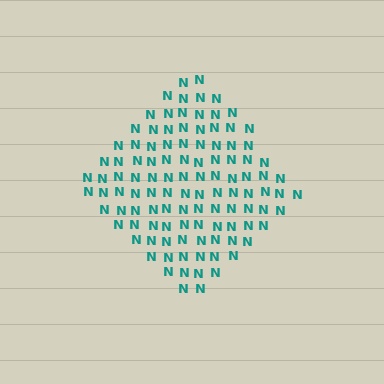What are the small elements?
The small elements are letter N's.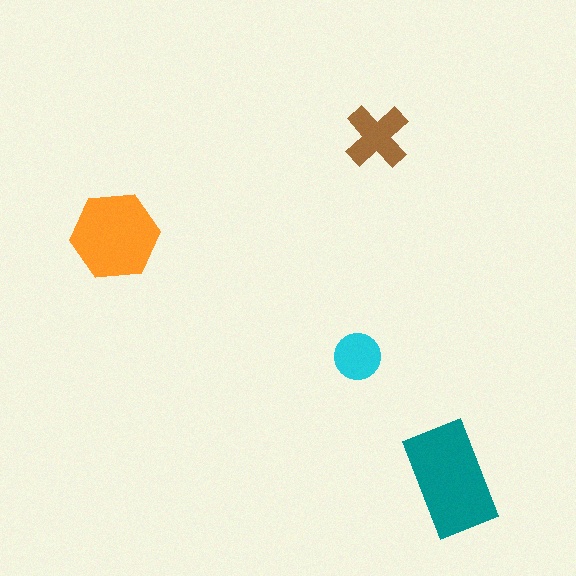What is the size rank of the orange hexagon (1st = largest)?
2nd.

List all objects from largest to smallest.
The teal rectangle, the orange hexagon, the brown cross, the cyan circle.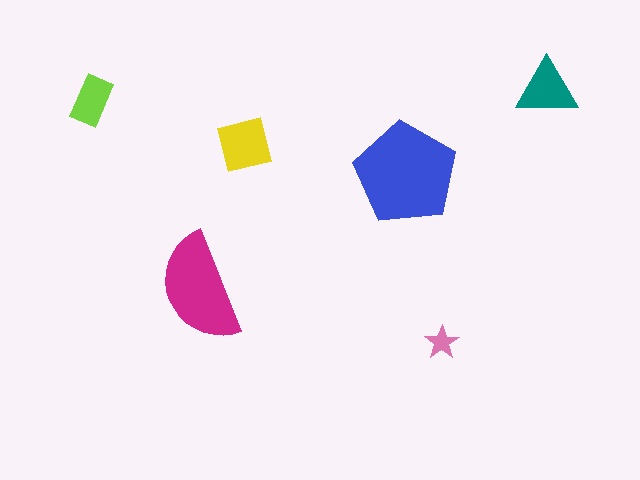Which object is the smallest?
The pink star.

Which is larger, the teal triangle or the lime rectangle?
The teal triangle.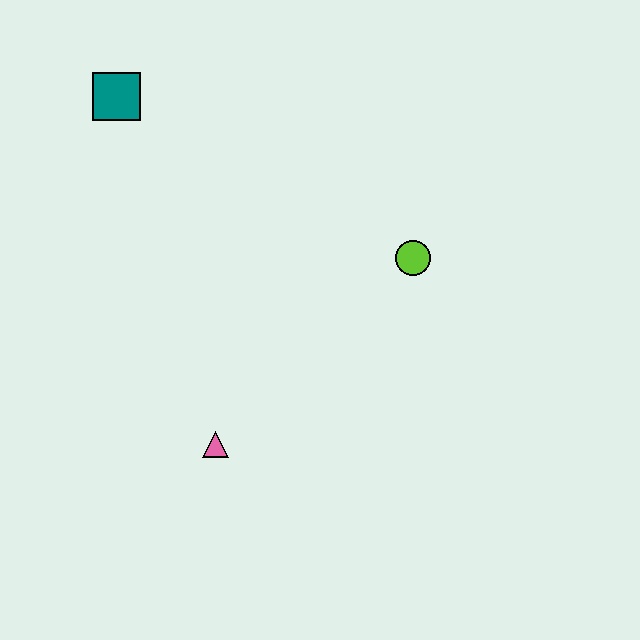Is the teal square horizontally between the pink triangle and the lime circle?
No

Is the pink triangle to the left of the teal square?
No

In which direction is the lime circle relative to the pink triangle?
The lime circle is to the right of the pink triangle.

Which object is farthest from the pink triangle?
The teal square is farthest from the pink triangle.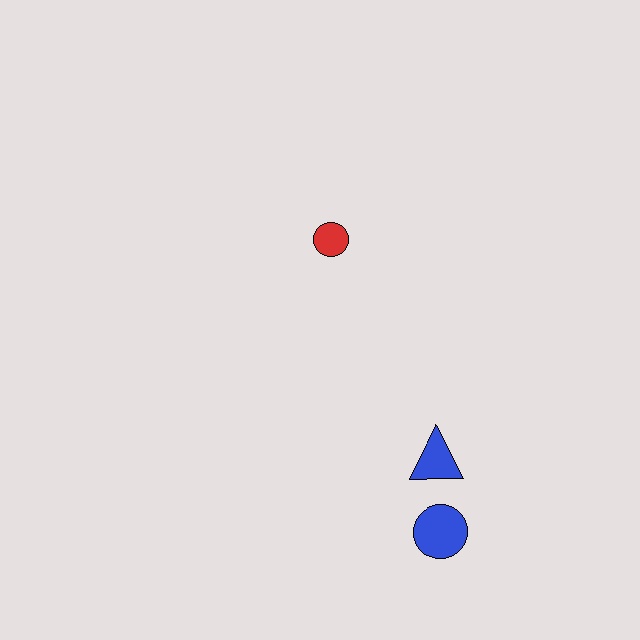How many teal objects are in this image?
There are no teal objects.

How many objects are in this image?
There are 3 objects.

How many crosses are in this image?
There are no crosses.